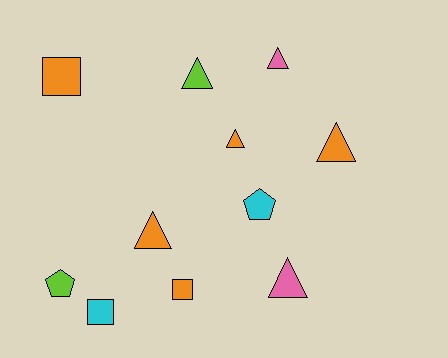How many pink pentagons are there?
There are no pink pentagons.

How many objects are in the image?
There are 11 objects.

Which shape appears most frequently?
Triangle, with 6 objects.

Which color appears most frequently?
Orange, with 5 objects.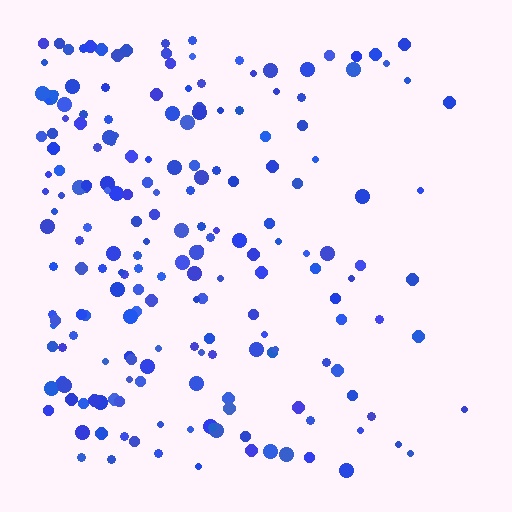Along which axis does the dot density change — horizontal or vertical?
Horizontal.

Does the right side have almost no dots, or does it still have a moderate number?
Still a moderate number, just noticeably fewer than the left.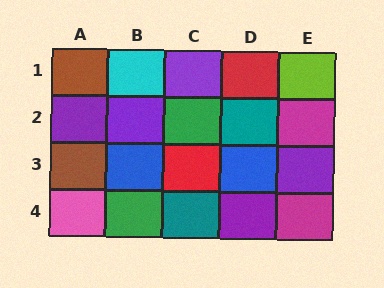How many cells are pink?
1 cell is pink.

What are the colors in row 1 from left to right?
Brown, cyan, purple, red, lime.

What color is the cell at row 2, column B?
Purple.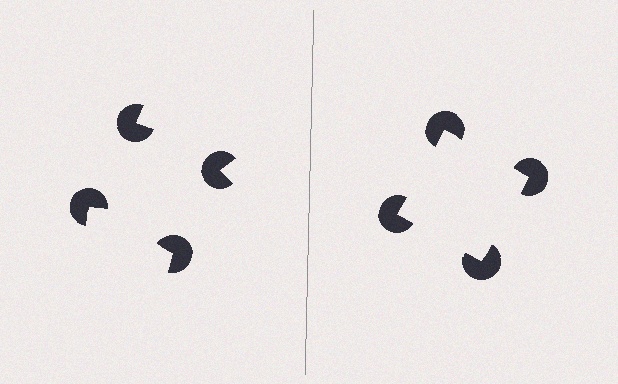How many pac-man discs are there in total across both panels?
8 — 4 on each side.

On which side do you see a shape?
An illusory square appears on the right side. On the left side the wedge cuts are rotated, so no coherent shape forms.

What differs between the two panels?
The pac-man discs are positioned identically on both sides; only the wedge orientations differ. On the right they align to a square; on the left they are misaligned.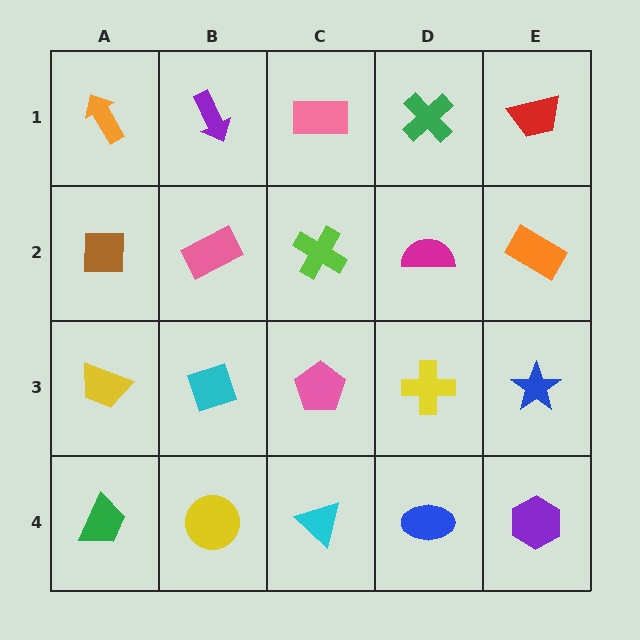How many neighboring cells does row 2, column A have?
3.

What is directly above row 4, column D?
A yellow cross.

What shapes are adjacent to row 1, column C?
A lime cross (row 2, column C), a purple arrow (row 1, column B), a green cross (row 1, column D).